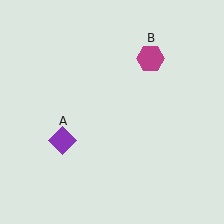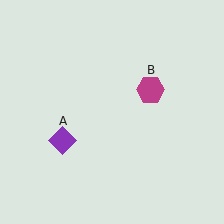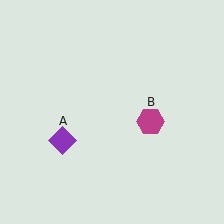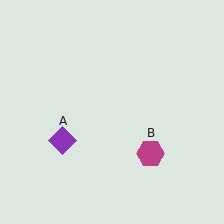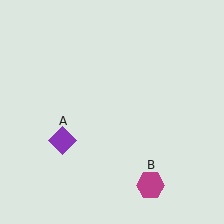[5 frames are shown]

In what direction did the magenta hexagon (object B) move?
The magenta hexagon (object B) moved down.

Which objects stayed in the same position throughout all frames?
Purple diamond (object A) remained stationary.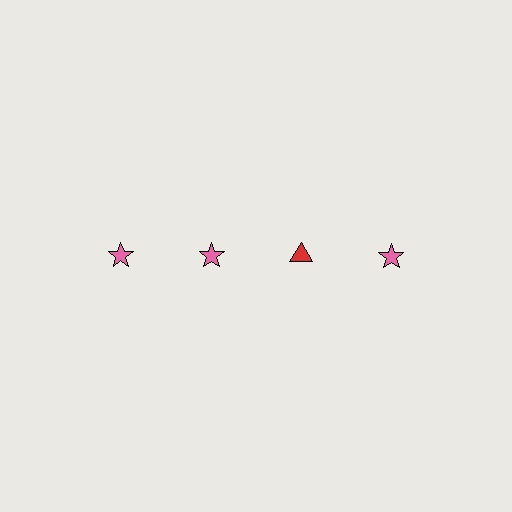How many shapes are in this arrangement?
There are 4 shapes arranged in a grid pattern.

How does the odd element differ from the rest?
It differs in both color (red instead of pink) and shape (triangle instead of star).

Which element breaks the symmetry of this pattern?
The red triangle in the top row, center column breaks the symmetry. All other shapes are pink stars.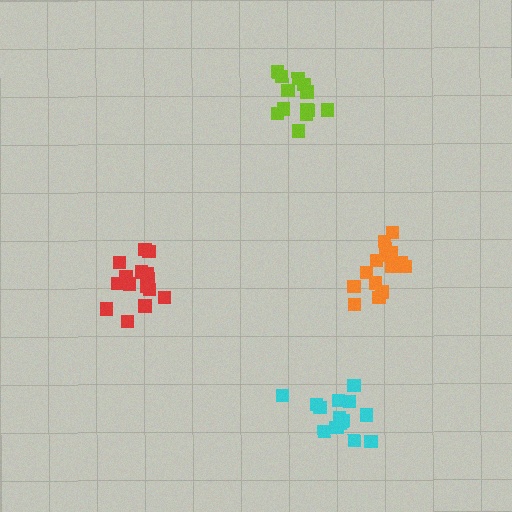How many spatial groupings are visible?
There are 4 spatial groupings.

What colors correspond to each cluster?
The clusters are colored: lime, cyan, orange, red.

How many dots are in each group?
Group 1: 13 dots, Group 2: 16 dots, Group 3: 16 dots, Group 4: 17 dots (62 total).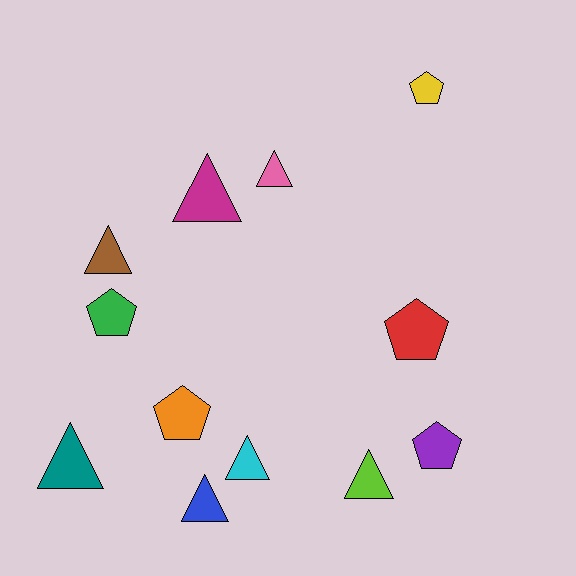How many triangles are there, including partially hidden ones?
There are 7 triangles.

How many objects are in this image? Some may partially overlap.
There are 12 objects.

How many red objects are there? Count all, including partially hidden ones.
There is 1 red object.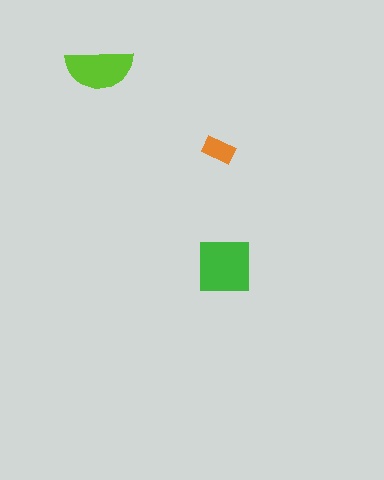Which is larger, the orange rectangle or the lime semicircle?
The lime semicircle.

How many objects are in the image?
There are 3 objects in the image.